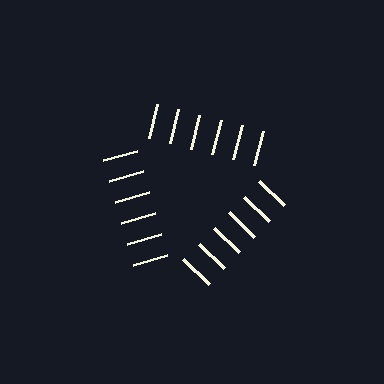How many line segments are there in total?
18 — 6 along each of the 3 edges.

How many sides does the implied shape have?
3 sides — the line-ends trace a triangle.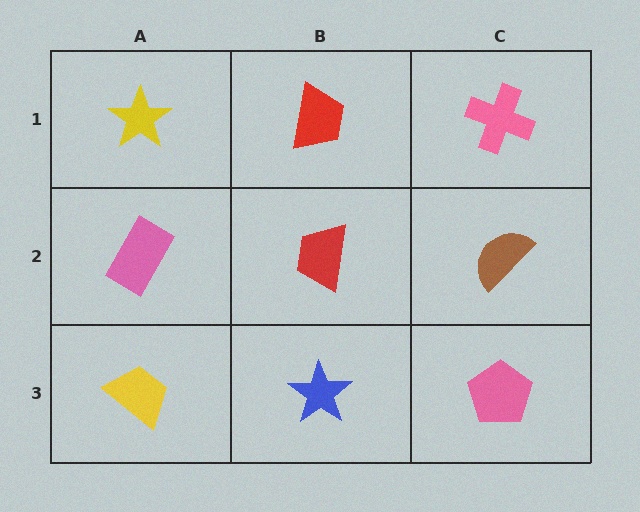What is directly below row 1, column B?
A red trapezoid.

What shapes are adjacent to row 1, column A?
A pink rectangle (row 2, column A), a red trapezoid (row 1, column B).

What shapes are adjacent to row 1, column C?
A brown semicircle (row 2, column C), a red trapezoid (row 1, column B).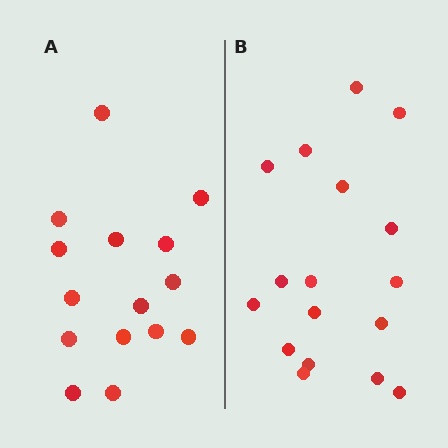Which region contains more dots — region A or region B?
Region B (the right region) has more dots.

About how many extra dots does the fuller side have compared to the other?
Region B has just a few more — roughly 2 or 3 more dots than region A.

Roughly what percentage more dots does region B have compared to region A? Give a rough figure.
About 15% more.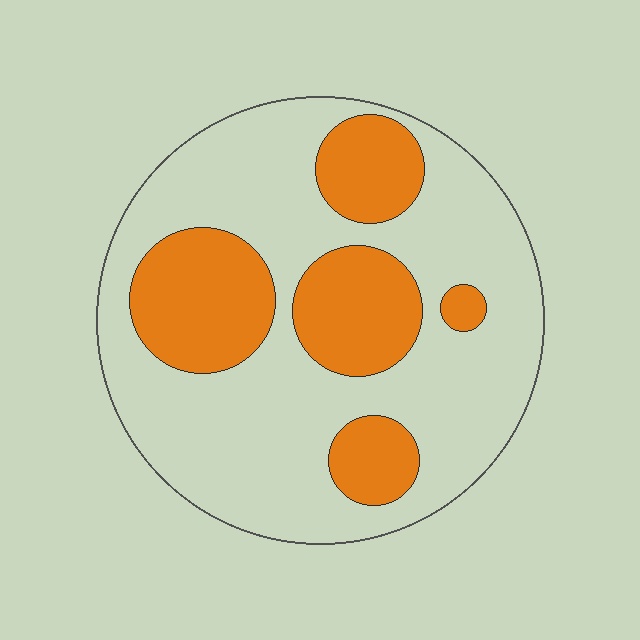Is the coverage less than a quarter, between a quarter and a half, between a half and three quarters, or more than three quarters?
Between a quarter and a half.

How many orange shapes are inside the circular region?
5.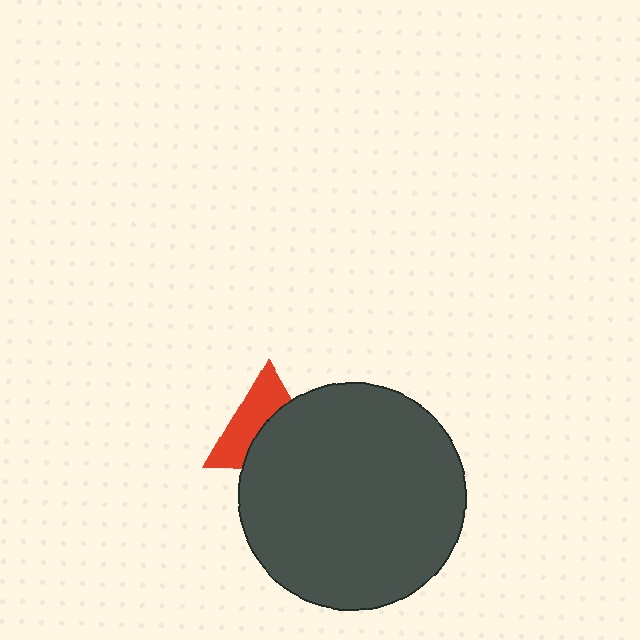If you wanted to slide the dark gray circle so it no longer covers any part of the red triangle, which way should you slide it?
Slide it toward the lower-right — that is the most direct way to separate the two shapes.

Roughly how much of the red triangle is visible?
About half of it is visible (roughly 50%).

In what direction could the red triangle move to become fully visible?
The red triangle could move toward the upper-left. That would shift it out from behind the dark gray circle entirely.